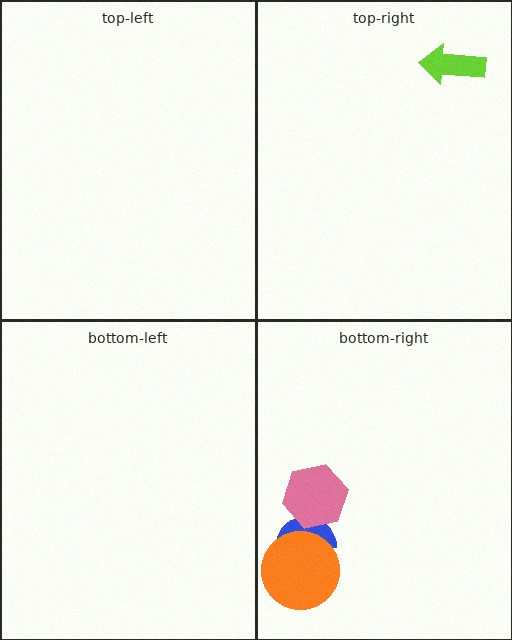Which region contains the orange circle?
The bottom-right region.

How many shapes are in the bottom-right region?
3.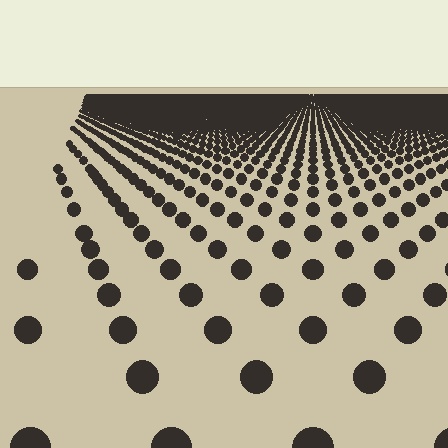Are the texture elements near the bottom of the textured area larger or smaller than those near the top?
Larger. Near the bottom, elements are closer to the viewer and appear at a bigger on-screen size.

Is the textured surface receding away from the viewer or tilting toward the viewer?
The surface is receding away from the viewer. Texture elements get smaller and denser toward the top.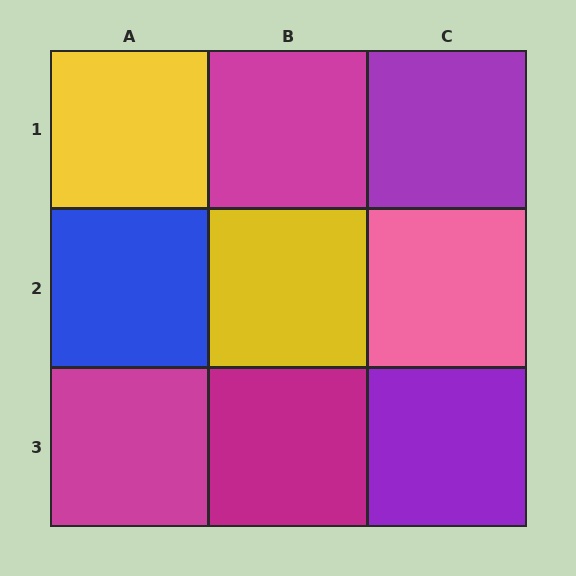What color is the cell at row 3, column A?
Magenta.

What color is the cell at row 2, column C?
Pink.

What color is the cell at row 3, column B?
Magenta.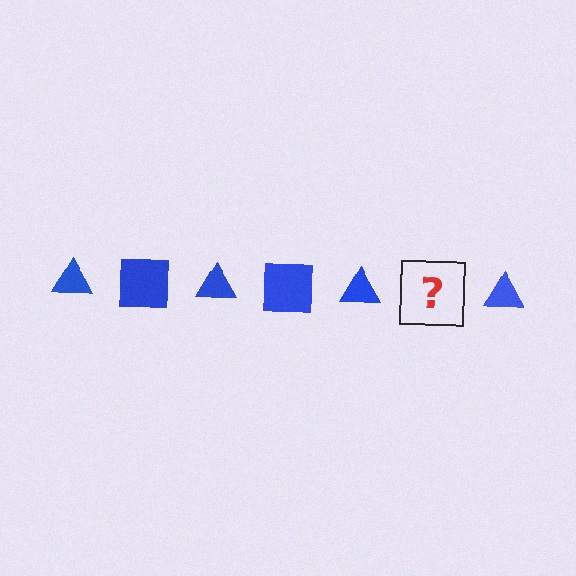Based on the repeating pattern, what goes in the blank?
The blank should be a blue square.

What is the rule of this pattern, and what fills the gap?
The rule is that the pattern cycles through triangle, square shapes in blue. The gap should be filled with a blue square.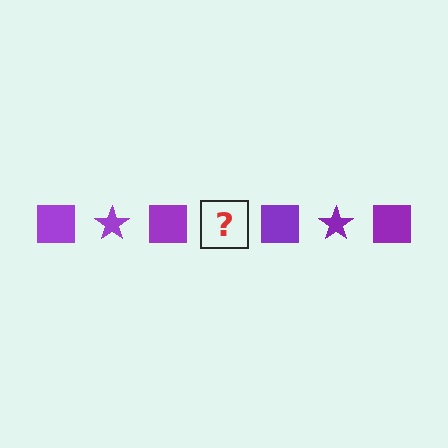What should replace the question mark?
The question mark should be replaced with a purple star.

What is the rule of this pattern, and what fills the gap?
The rule is that the pattern cycles through square, star shapes in purple. The gap should be filled with a purple star.